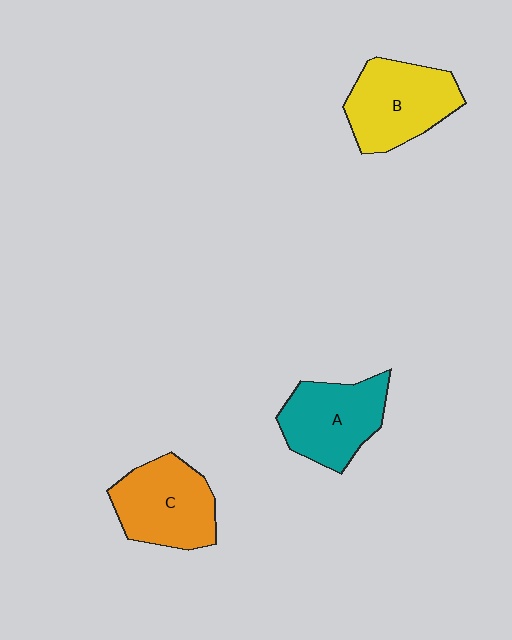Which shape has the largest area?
Shape B (yellow).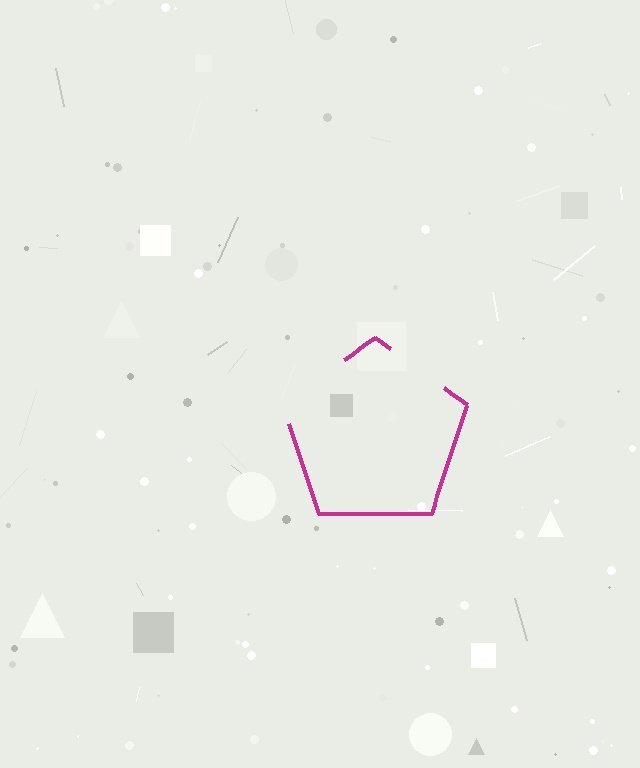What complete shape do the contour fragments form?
The contour fragments form a pentagon.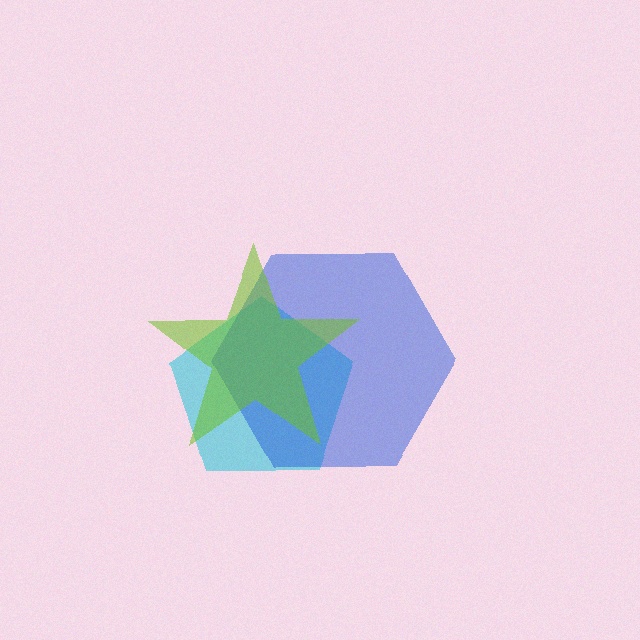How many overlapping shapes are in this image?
There are 3 overlapping shapes in the image.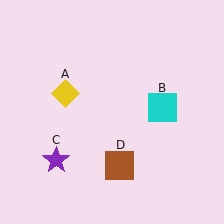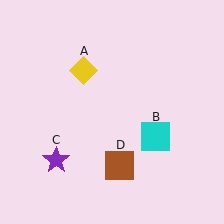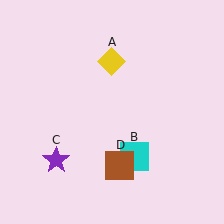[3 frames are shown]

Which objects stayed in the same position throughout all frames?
Purple star (object C) and brown square (object D) remained stationary.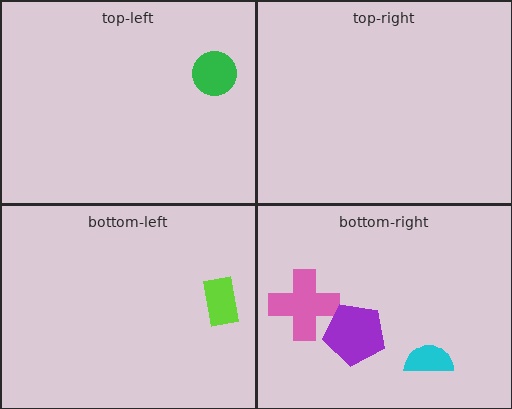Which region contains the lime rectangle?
The bottom-left region.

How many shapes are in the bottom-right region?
3.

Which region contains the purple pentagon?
The bottom-right region.